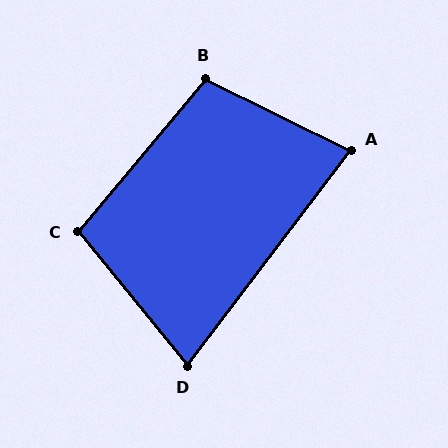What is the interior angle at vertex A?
Approximately 79 degrees (acute).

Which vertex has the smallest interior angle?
D, at approximately 77 degrees.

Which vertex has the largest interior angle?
B, at approximately 103 degrees.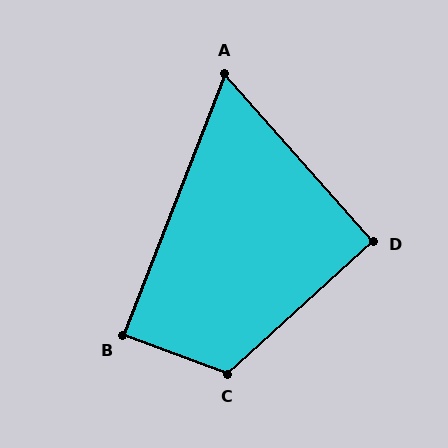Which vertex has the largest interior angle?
C, at approximately 117 degrees.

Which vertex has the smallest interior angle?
A, at approximately 63 degrees.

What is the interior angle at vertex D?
Approximately 91 degrees (approximately right).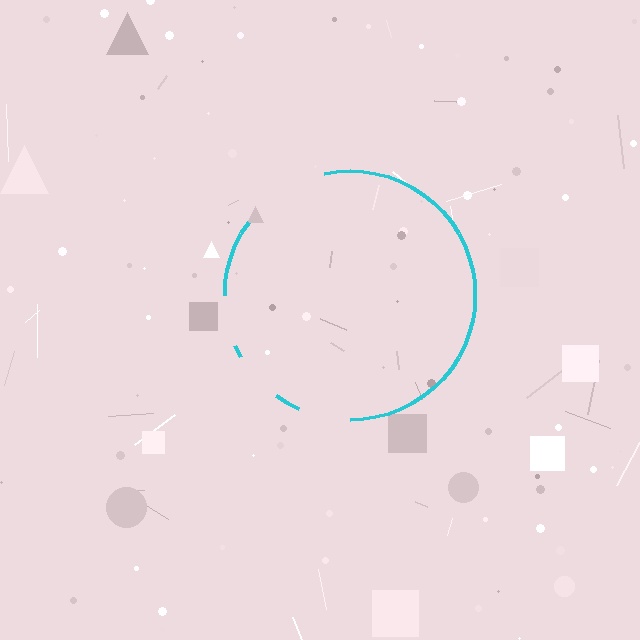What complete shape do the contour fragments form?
The contour fragments form a circle.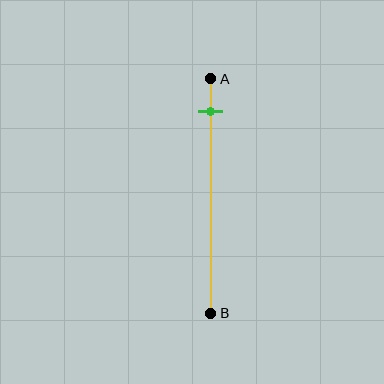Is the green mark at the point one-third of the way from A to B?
No, the mark is at about 15% from A, not at the 33% one-third point.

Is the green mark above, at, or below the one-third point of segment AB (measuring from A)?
The green mark is above the one-third point of segment AB.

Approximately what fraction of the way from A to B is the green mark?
The green mark is approximately 15% of the way from A to B.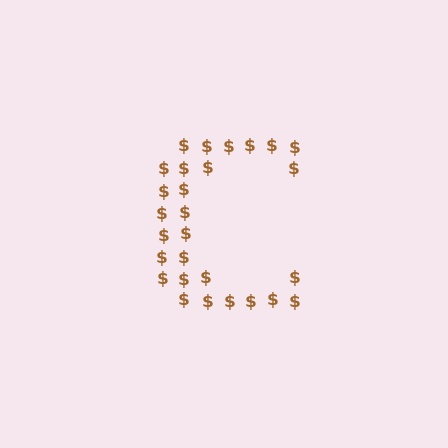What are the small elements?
The small elements are dollar signs.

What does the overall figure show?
The overall figure shows the letter C.